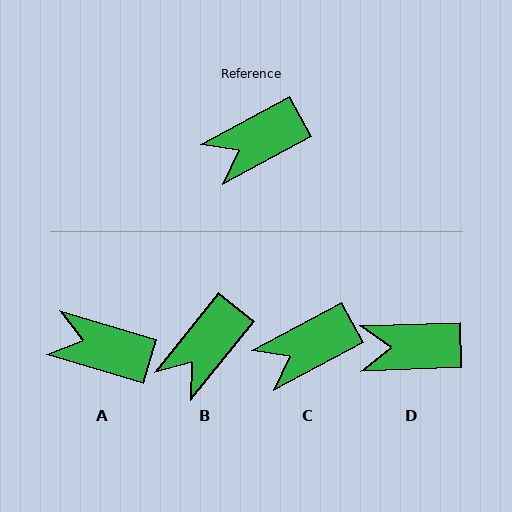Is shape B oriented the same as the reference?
No, it is off by about 23 degrees.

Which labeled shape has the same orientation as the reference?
C.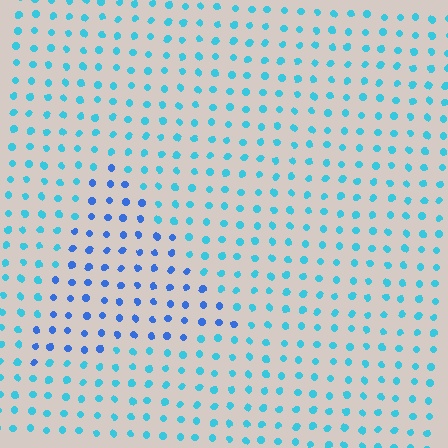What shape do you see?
I see a triangle.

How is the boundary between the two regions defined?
The boundary is defined purely by a slight shift in hue (about 32 degrees). Spacing, size, and orientation are identical on both sides.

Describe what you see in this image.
The image is filled with small cyan elements in a uniform arrangement. A triangle-shaped region is visible where the elements are tinted to a slightly different hue, forming a subtle color boundary.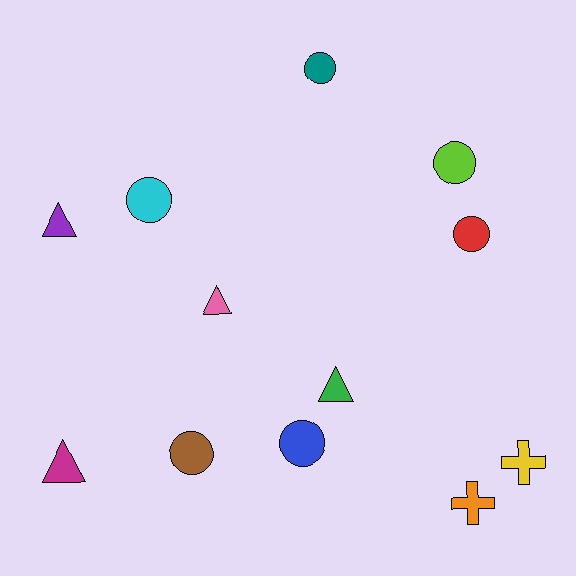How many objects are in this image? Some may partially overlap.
There are 12 objects.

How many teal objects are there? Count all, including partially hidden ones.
There is 1 teal object.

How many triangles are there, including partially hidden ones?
There are 4 triangles.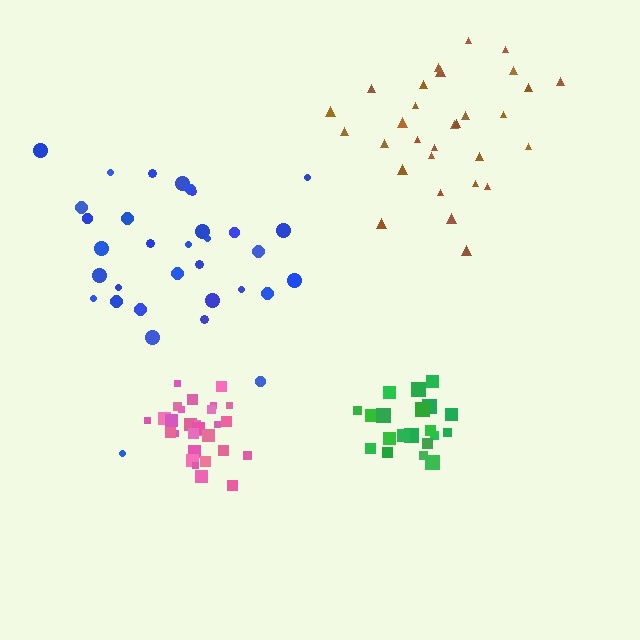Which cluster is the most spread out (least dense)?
Blue.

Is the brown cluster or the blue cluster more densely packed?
Brown.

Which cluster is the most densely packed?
Pink.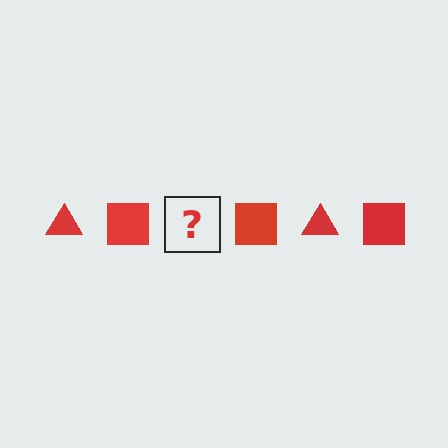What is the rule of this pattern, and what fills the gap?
The rule is that the pattern cycles through triangle, square shapes in red. The gap should be filled with a red triangle.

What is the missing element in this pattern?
The missing element is a red triangle.